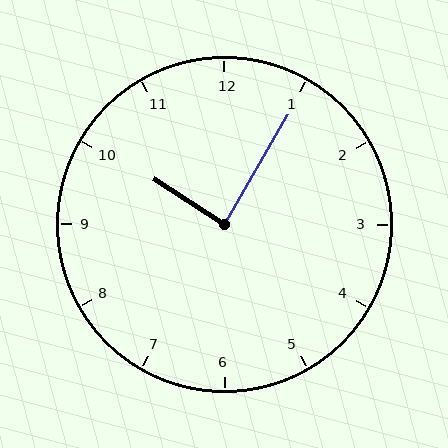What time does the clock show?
10:05.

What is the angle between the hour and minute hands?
Approximately 88 degrees.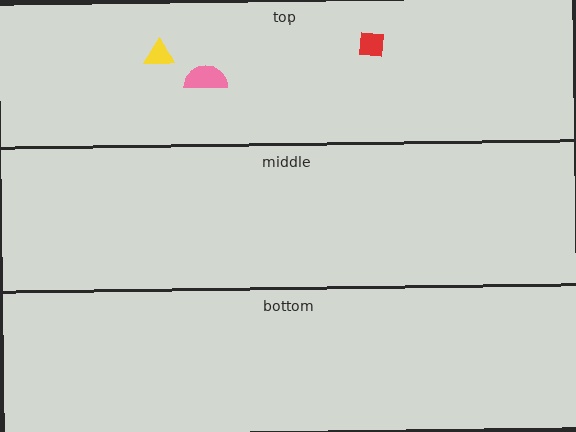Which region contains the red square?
The top region.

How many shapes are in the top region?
3.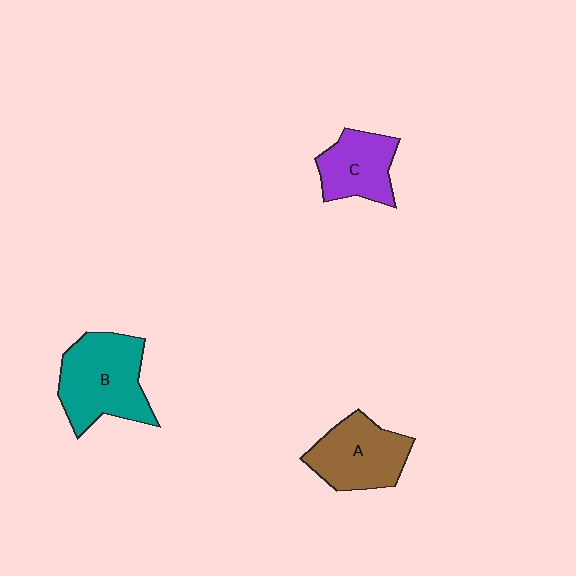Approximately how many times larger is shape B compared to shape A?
Approximately 1.2 times.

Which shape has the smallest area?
Shape C (purple).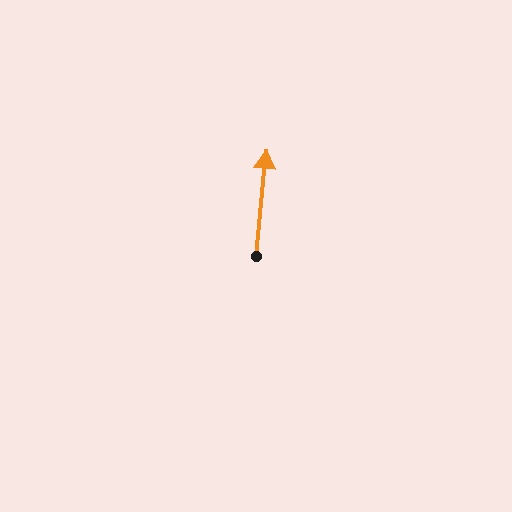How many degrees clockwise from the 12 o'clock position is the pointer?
Approximately 6 degrees.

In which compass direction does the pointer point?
North.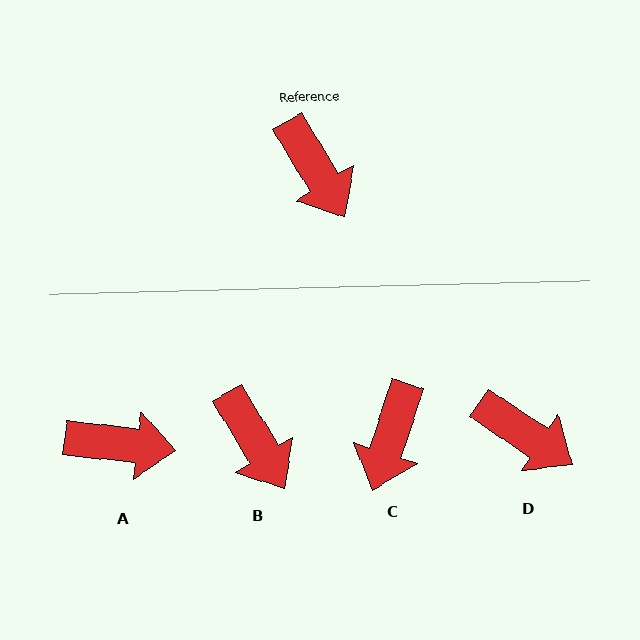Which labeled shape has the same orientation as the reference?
B.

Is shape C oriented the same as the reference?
No, it is off by about 49 degrees.